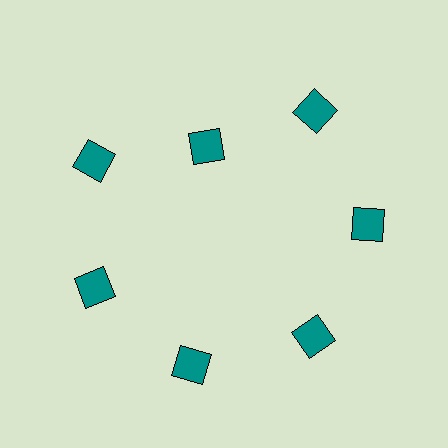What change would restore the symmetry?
The symmetry would be restored by moving it outward, back onto the ring so that all 7 diamonds sit at equal angles and equal distance from the center.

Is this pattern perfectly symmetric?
No. The 7 teal diamonds are arranged in a ring, but one element near the 12 o'clock position is pulled inward toward the center, breaking the 7-fold rotational symmetry.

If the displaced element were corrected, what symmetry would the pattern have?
It would have 7-fold rotational symmetry — the pattern would map onto itself every 51 degrees.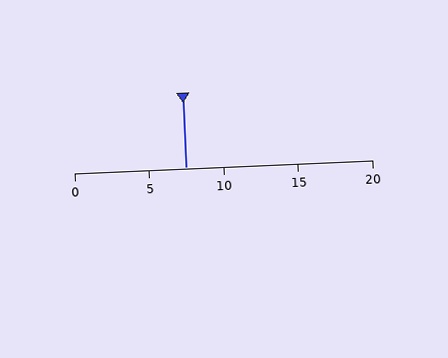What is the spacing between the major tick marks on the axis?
The major ticks are spaced 5 apart.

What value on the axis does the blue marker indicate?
The marker indicates approximately 7.5.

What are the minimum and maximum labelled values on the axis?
The axis runs from 0 to 20.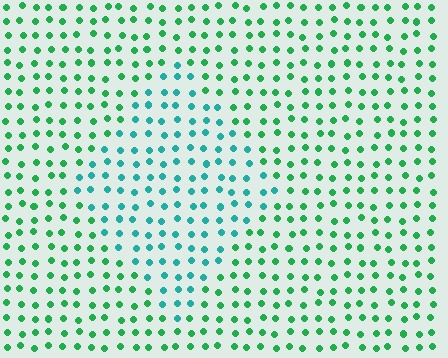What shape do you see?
I see a diamond.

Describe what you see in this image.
The image is filled with small green elements in a uniform arrangement. A diamond-shaped region is visible where the elements are tinted to a slightly different hue, forming a subtle color boundary.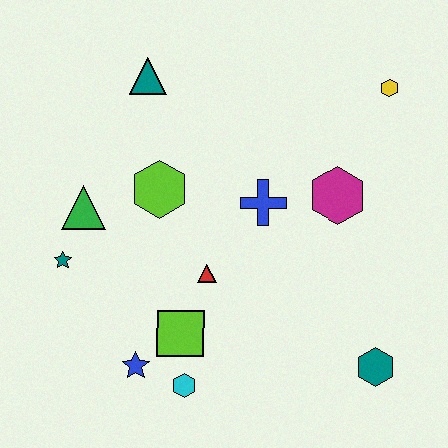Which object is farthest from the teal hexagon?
The teal triangle is farthest from the teal hexagon.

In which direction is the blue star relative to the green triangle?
The blue star is below the green triangle.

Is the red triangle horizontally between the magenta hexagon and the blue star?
Yes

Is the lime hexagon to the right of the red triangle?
No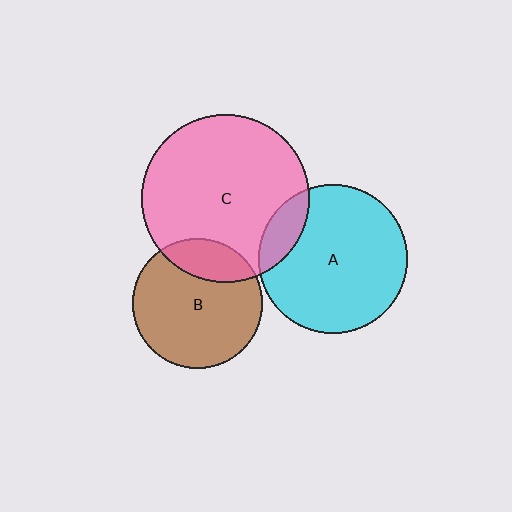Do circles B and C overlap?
Yes.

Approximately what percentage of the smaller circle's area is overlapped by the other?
Approximately 20%.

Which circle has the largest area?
Circle C (pink).